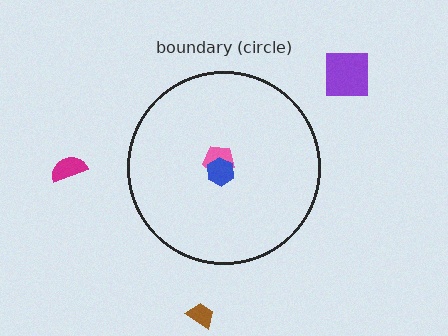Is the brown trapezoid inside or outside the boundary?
Outside.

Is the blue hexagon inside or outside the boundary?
Inside.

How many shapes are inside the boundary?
2 inside, 3 outside.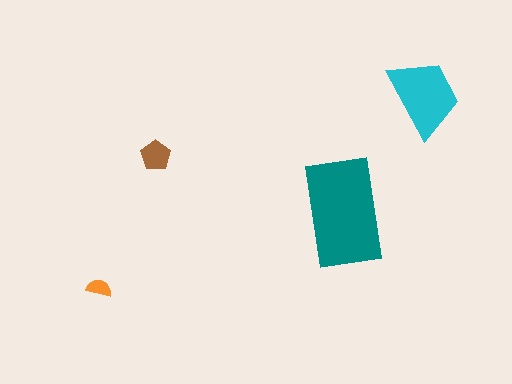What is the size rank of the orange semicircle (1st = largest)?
4th.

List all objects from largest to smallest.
The teal rectangle, the cyan trapezoid, the brown pentagon, the orange semicircle.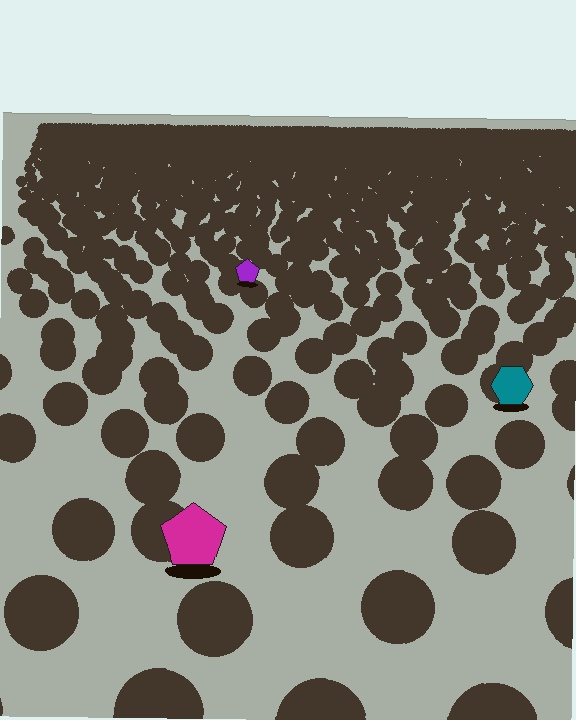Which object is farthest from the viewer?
The purple pentagon is farthest from the viewer. It appears smaller and the ground texture around it is denser.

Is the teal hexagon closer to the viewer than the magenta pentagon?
No. The magenta pentagon is closer — you can tell from the texture gradient: the ground texture is coarser near it.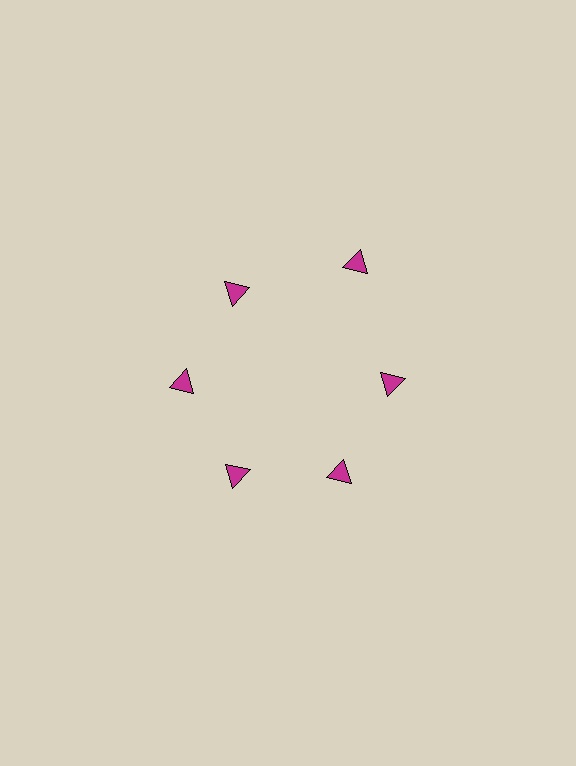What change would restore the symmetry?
The symmetry would be restored by moving it inward, back onto the ring so that all 6 triangles sit at equal angles and equal distance from the center.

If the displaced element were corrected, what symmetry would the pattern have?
It would have 6-fold rotational symmetry — the pattern would map onto itself every 60 degrees.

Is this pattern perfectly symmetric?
No. The 6 magenta triangles are arranged in a ring, but one element near the 1 o'clock position is pushed outward from the center, breaking the 6-fold rotational symmetry.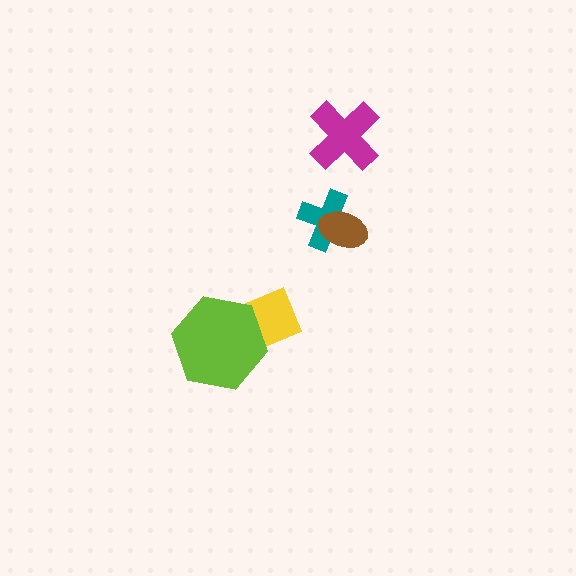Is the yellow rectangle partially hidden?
Yes, it is partially covered by another shape.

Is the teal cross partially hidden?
Yes, it is partially covered by another shape.